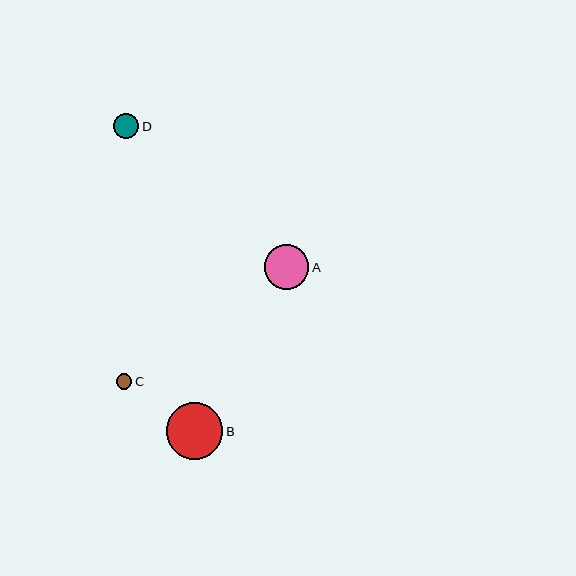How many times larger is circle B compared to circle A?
Circle B is approximately 1.3 times the size of circle A.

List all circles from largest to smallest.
From largest to smallest: B, A, D, C.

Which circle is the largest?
Circle B is the largest with a size of approximately 57 pixels.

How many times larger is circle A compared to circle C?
Circle A is approximately 2.9 times the size of circle C.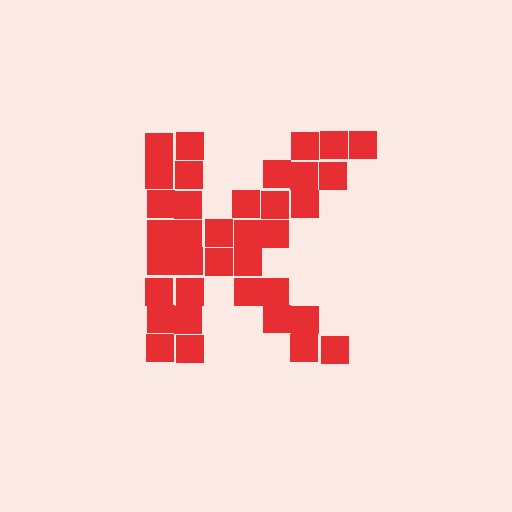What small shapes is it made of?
It is made of small squares.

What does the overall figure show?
The overall figure shows the letter K.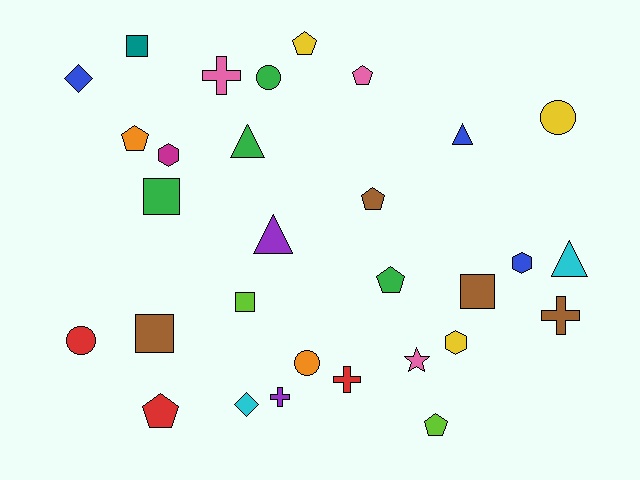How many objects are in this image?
There are 30 objects.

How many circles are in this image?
There are 4 circles.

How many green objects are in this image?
There are 4 green objects.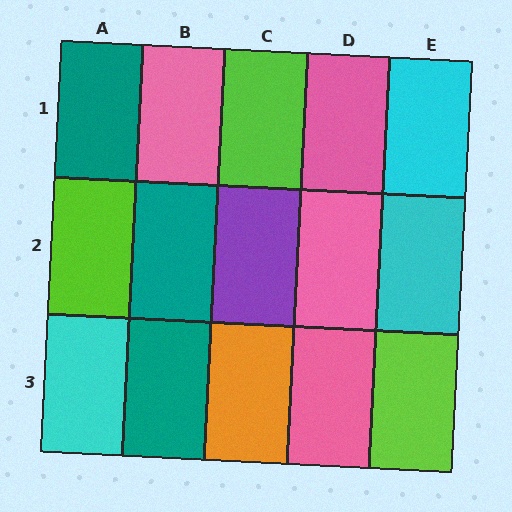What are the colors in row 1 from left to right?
Teal, pink, lime, pink, cyan.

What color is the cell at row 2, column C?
Purple.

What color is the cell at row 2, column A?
Lime.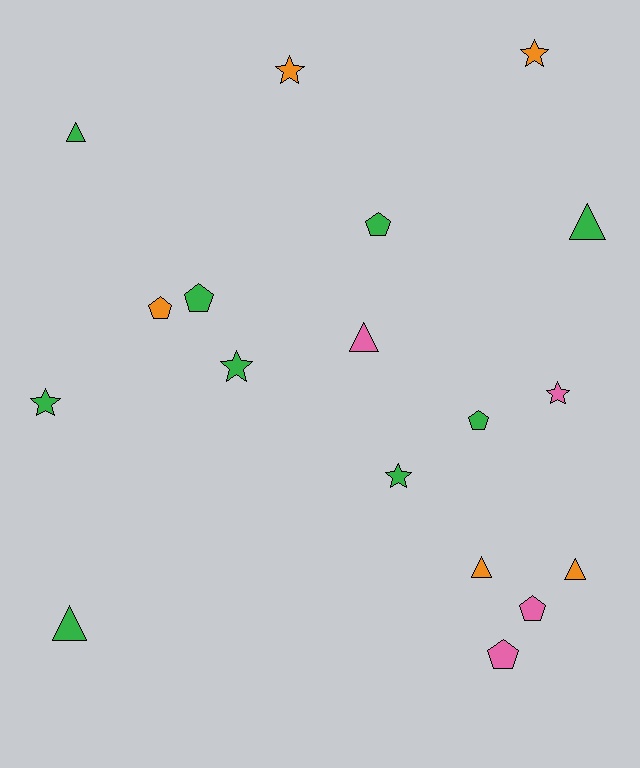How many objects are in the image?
There are 18 objects.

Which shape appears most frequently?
Star, with 6 objects.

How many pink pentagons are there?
There are 2 pink pentagons.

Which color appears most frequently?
Green, with 9 objects.